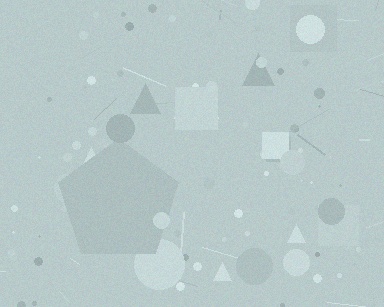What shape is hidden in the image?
A pentagon is hidden in the image.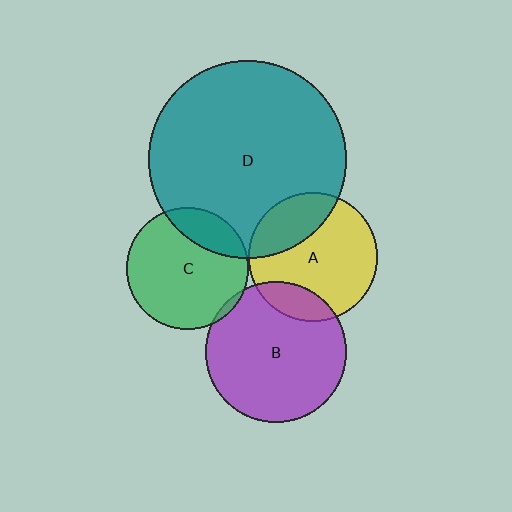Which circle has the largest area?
Circle D (teal).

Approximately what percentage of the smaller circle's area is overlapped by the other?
Approximately 15%.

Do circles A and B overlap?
Yes.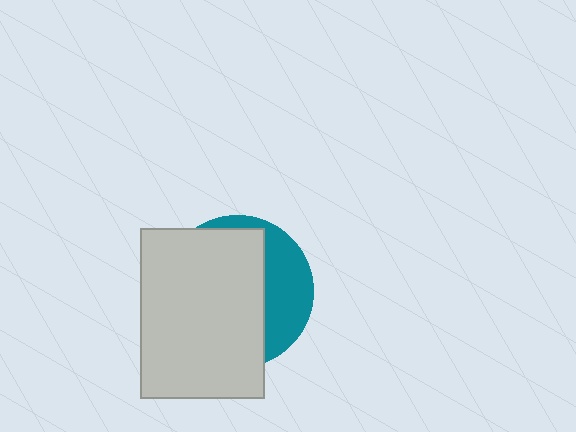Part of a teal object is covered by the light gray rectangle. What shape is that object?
It is a circle.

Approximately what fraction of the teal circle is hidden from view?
Roughly 69% of the teal circle is hidden behind the light gray rectangle.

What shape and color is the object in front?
The object in front is a light gray rectangle.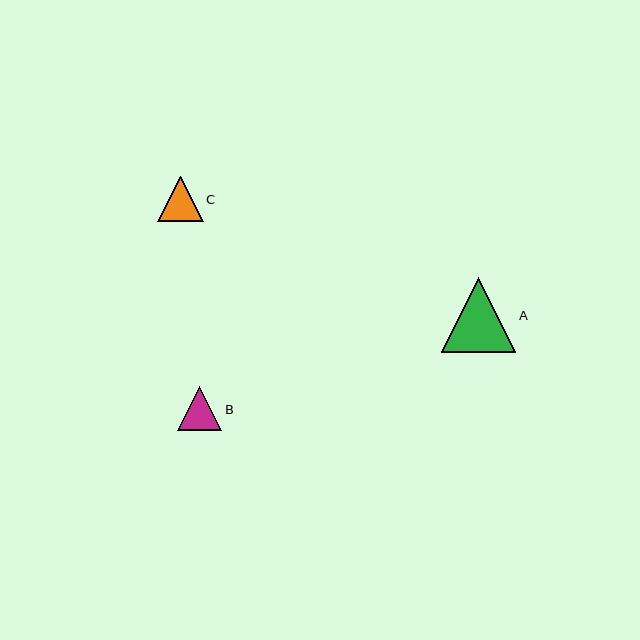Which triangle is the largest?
Triangle A is the largest with a size of approximately 75 pixels.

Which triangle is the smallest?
Triangle B is the smallest with a size of approximately 44 pixels.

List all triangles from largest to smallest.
From largest to smallest: A, C, B.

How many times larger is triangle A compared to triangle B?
Triangle A is approximately 1.7 times the size of triangle B.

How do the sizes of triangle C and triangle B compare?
Triangle C and triangle B are approximately the same size.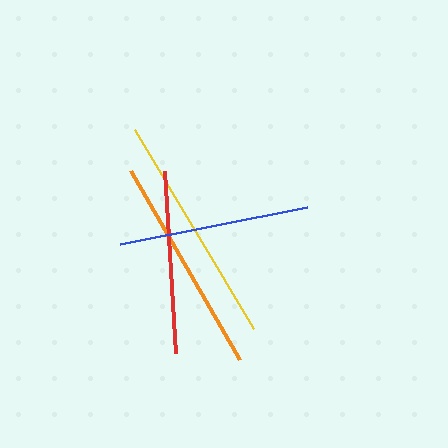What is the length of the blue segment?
The blue segment is approximately 190 pixels long.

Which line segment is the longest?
The yellow line is the longest at approximately 232 pixels.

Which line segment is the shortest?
The red line is the shortest at approximately 182 pixels.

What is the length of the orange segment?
The orange segment is approximately 219 pixels long.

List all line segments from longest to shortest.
From longest to shortest: yellow, orange, blue, red.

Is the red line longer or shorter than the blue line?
The blue line is longer than the red line.